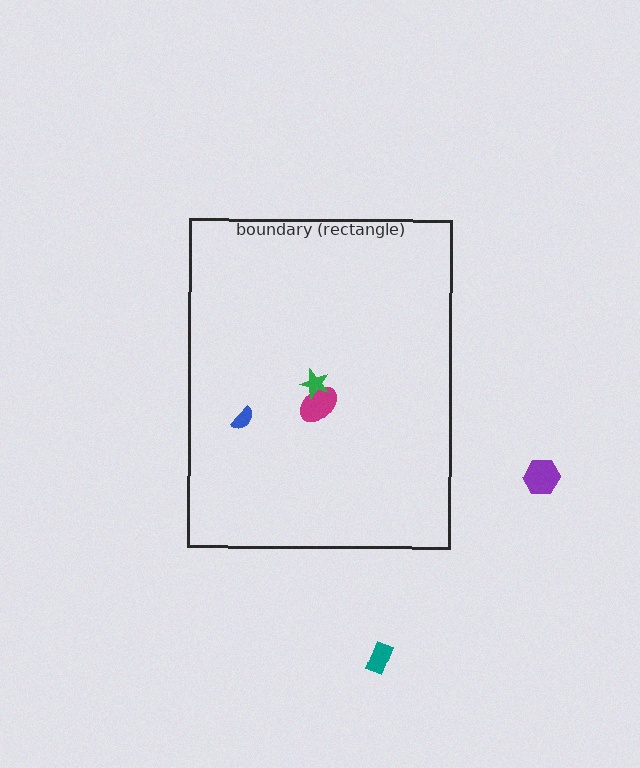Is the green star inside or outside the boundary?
Inside.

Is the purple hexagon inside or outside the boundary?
Outside.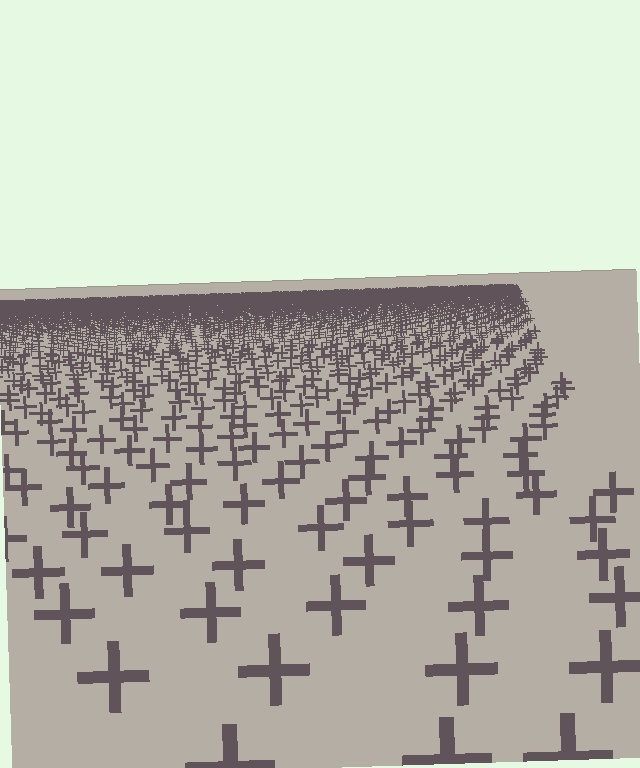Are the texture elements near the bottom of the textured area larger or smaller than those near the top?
Larger. Near the bottom, elements are closer to the viewer and appear at a bigger on-screen size.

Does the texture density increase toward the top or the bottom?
Density increases toward the top.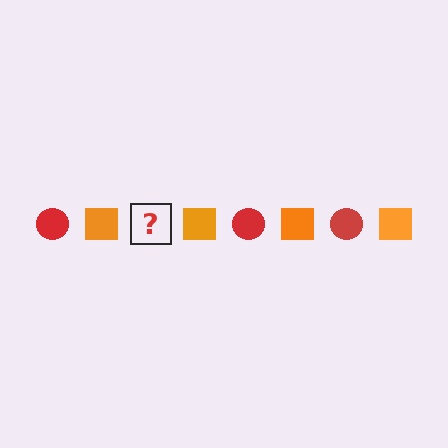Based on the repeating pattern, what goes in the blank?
The blank should be a red circle.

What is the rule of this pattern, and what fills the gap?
The rule is that the pattern alternates between red circle and orange square. The gap should be filled with a red circle.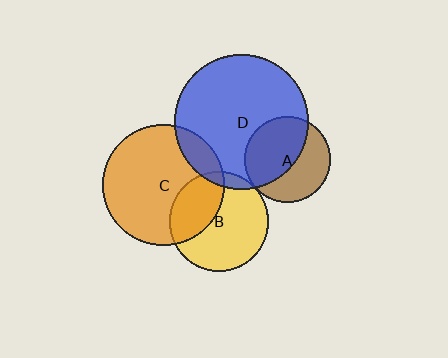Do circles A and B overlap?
Yes.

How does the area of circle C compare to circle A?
Approximately 2.0 times.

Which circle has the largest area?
Circle D (blue).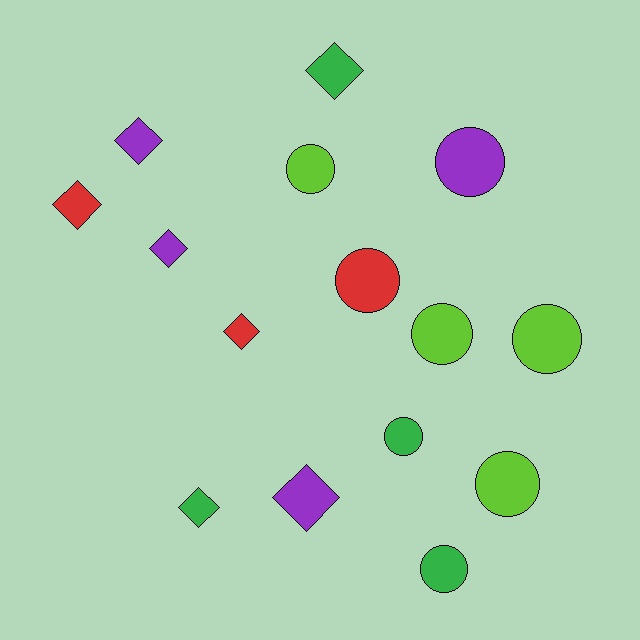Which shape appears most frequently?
Circle, with 8 objects.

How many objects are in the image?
There are 15 objects.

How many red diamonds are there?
There are 2 red diamonds.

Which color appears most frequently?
Lime, with 4 objects.